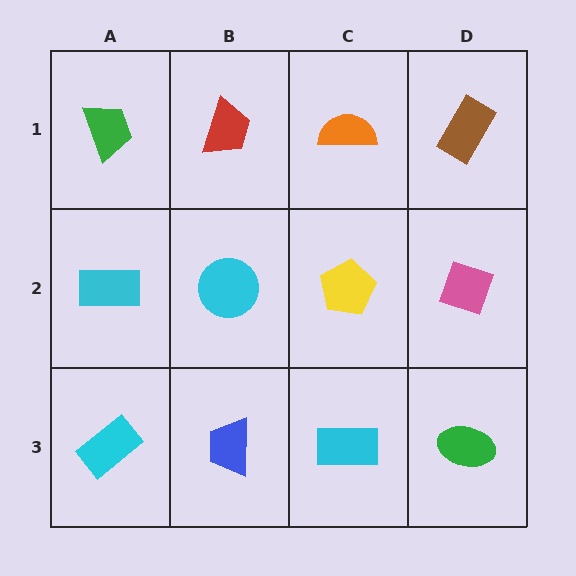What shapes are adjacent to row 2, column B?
A red trapezoid (row 1, column B), a blue trapezoid (row 3, column B), a cyan rectangle (row 2, column A), a yellow pentagon (row 2, column C).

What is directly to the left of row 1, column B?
A green trapezoid.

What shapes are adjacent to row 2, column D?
A brown rectangle (row 1, column D), a green ellipse (row 3, column D), a yellow pentagon (row 2, column C).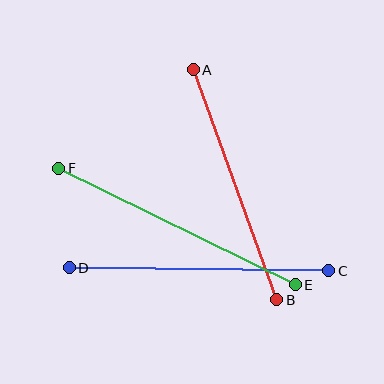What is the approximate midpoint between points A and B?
The midpoint is at approximately (235, 185) pixels.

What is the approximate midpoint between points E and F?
The midpoint is at approximately (177, 226) pixels.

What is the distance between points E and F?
The distance is approximately 263 pixels.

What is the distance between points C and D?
The distance is approximately 259 pixels.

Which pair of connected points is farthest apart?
Points E and F are farthest apart.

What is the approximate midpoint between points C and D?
The midpoint is at approximately (199, 269) pixels.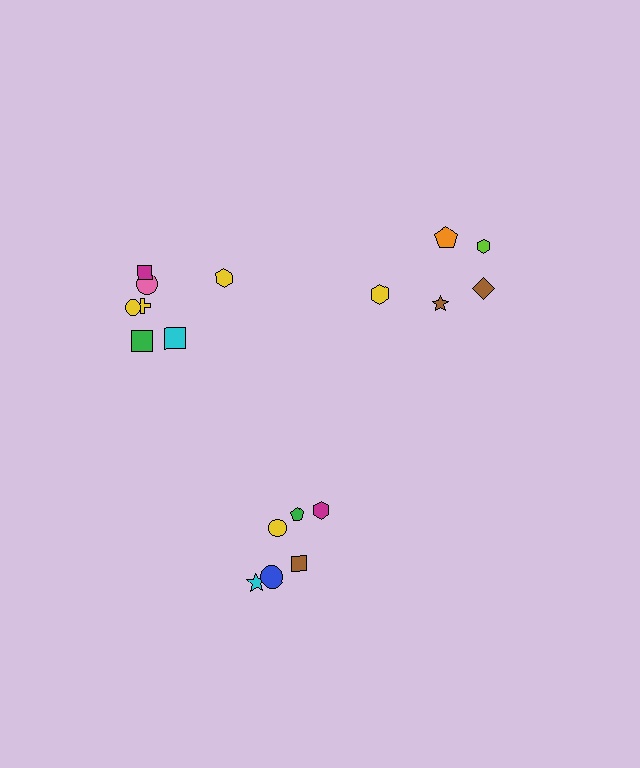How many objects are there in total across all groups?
There are 18 objects.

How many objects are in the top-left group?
There are 7 objects.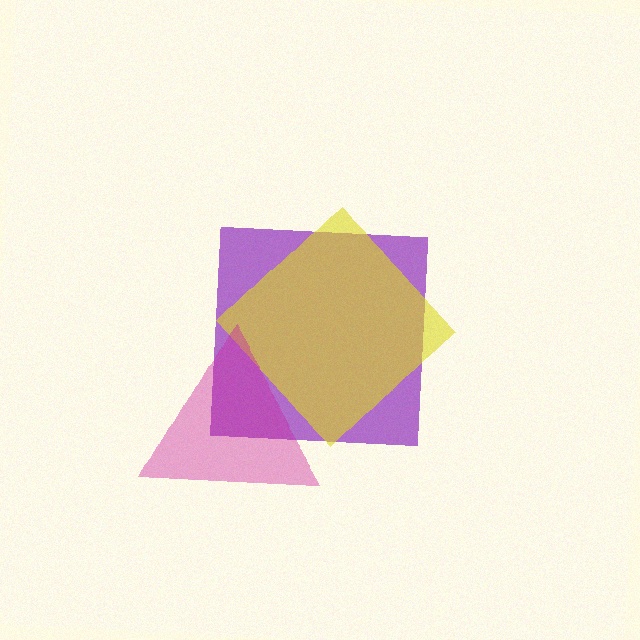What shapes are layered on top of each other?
The layered shapes are: a purple square, a yellow diamond, a magenta triangle.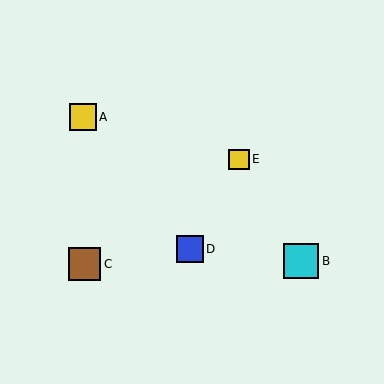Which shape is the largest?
The cyan square (labeled B) is the largest.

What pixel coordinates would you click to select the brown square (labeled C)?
Click at (85, 264) to select the brown square C.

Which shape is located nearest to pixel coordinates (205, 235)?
The blue square (labeled D) at (190, 249) is nearest to that location.